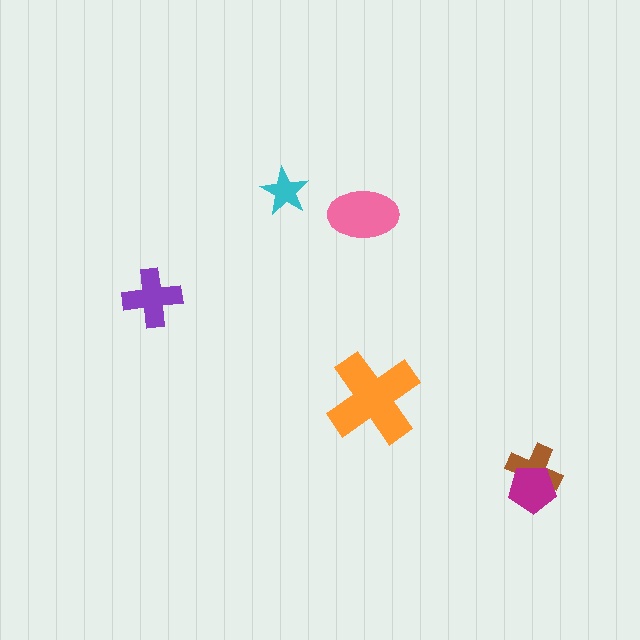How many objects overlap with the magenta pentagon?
1 object overlaps with the magenta pentagon.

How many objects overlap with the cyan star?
0 objects overlap with the cyan star.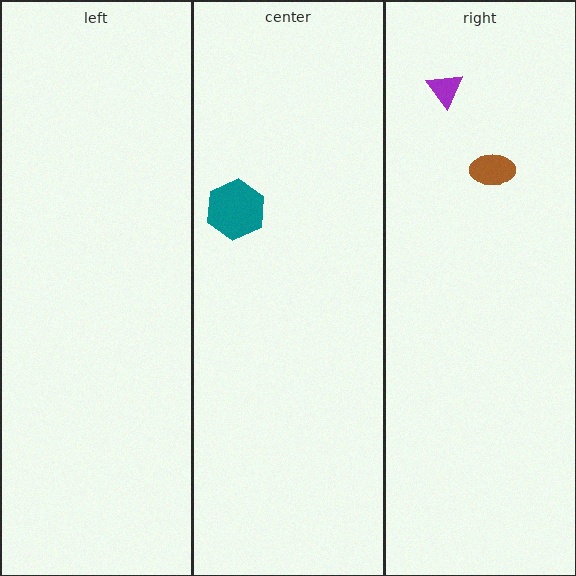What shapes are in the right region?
The purple triangle, the brown ellipse.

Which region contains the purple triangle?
The right region.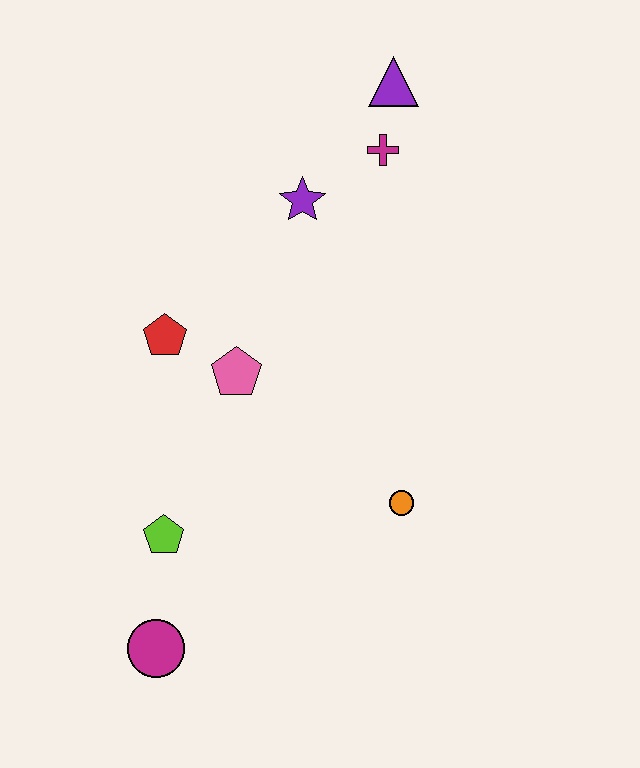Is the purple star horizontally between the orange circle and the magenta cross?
No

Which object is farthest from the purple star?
The magenta circle is farthest from the purple star.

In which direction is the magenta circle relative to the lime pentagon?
The magenta circle is below the lime pentagon.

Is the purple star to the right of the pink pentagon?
Yes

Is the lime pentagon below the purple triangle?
Yes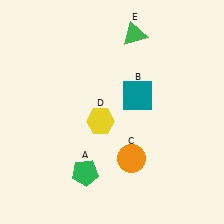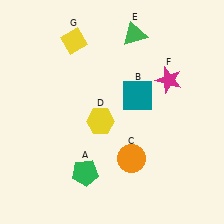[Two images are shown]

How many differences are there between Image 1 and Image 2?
There are 2 differences between the two images.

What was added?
A magenta star (F), a yellow diamond (G) were added in Image 2.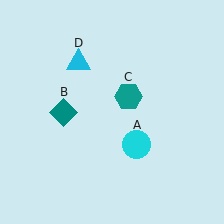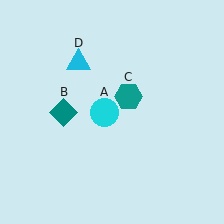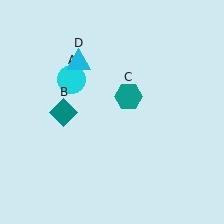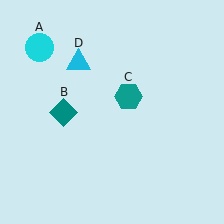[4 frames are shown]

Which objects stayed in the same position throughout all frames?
Teal diamond (object B) and teal hexagon (object C) and cyan triangle (object D) remained stationary.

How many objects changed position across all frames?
1 object changed position: cyan circle (object A).